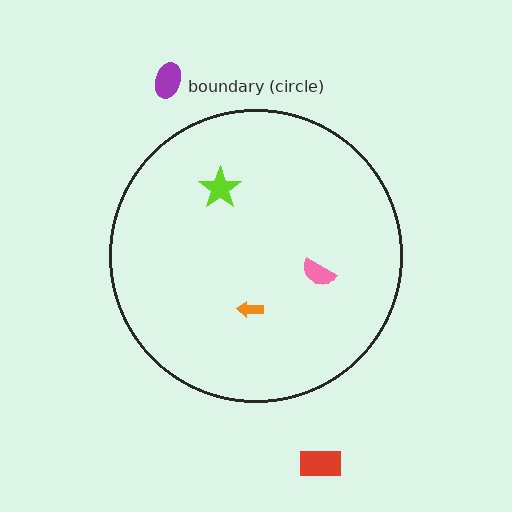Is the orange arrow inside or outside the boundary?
Inside.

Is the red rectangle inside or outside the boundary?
Outside.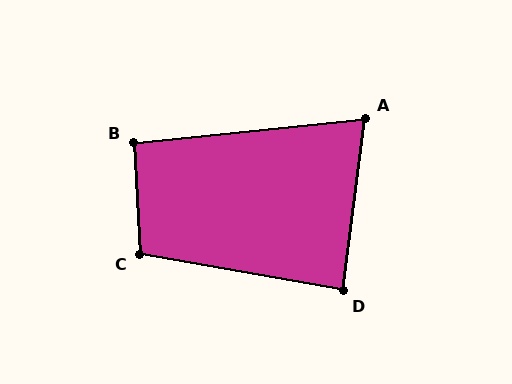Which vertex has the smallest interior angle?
A, at approximately 77 degrees.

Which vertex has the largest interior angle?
C, at approximately 103 degrees.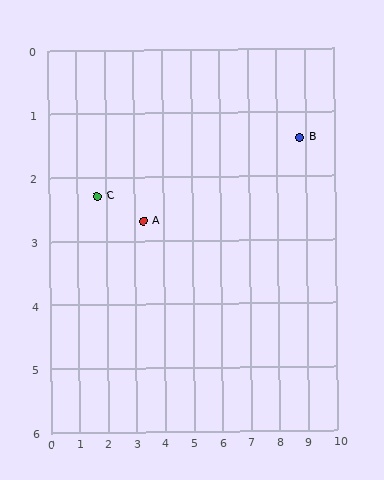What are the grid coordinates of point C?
Point C is at approximately (1.7, 2.3).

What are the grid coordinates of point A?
Point A is at approximately (3.3, 2.7).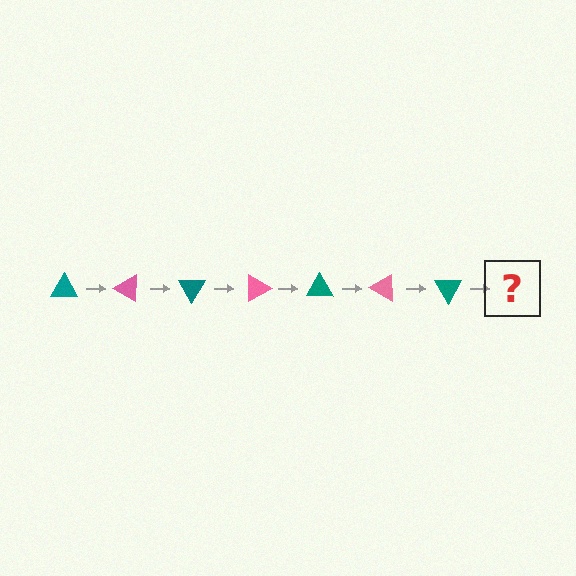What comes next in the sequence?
The next element should be a pink triangle, rotated 210 degrees from the start.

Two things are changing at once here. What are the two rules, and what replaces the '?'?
The two rules are that it rotates 30 degrees each step and the color cycles through teal and pink. The '?' should be a pink triangle, rotated 210 degrees from the start.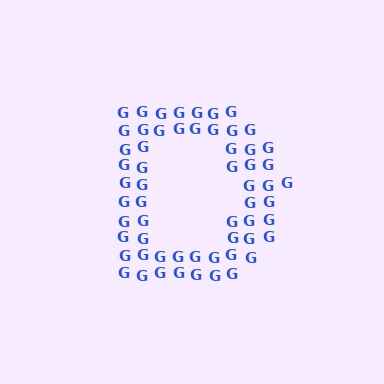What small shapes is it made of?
It is made of small letter G's.